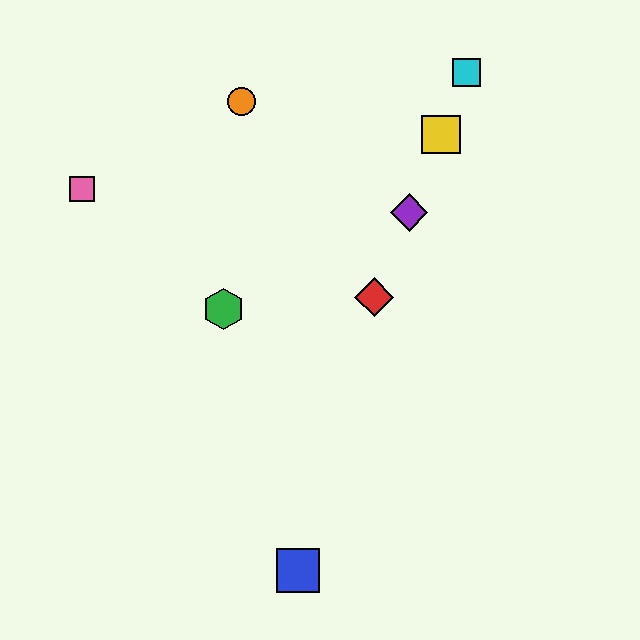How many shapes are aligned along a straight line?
4 shapes (the red diamond, the yellow square, the purple diamond, the cyan square) are aligned along a straight line.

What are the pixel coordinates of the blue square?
The blue square is at (298, 571).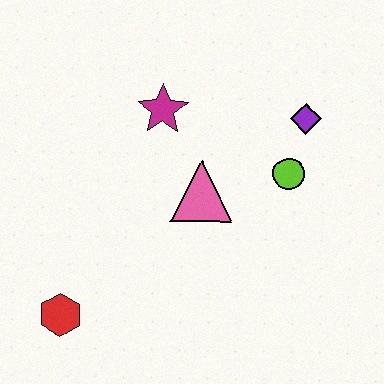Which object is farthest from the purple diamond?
The red hexagon is farthest from the purple diamond.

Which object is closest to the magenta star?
The pink triangle is closest to the magenta star.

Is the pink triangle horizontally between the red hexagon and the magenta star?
No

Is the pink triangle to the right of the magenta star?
Yes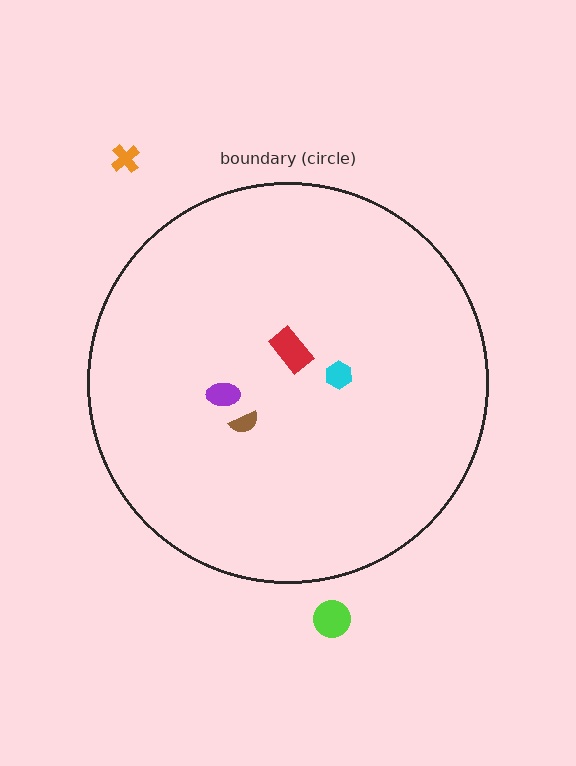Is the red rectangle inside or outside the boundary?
Inside.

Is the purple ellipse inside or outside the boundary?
Inside.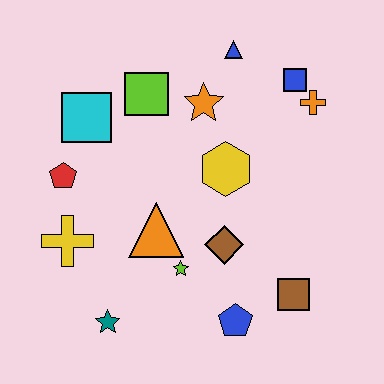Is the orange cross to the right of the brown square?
Yes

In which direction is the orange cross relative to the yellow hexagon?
The orange cross is to the right of the yellow hexagon.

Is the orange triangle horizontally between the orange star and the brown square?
No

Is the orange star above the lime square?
No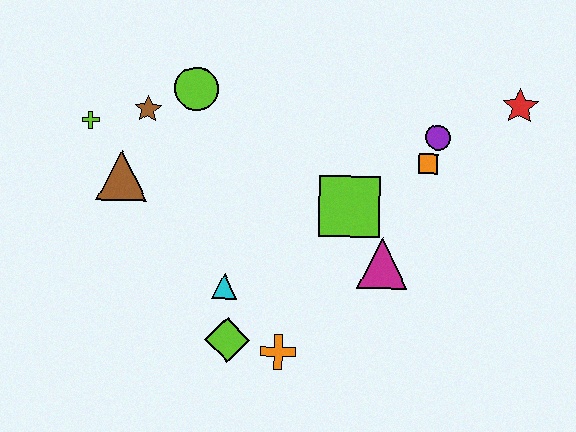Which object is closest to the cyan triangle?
The lime diamond is closest to the cyan triangle.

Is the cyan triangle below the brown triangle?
Yes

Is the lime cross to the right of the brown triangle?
No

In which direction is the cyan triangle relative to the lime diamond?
The cyan triangle is above the lime diamond.